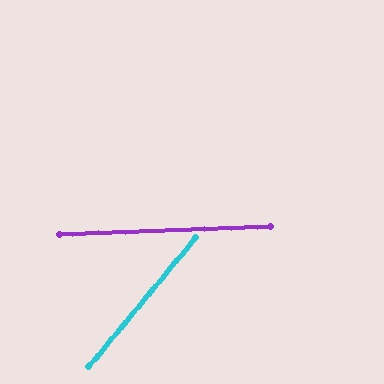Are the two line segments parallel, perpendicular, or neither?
Neither parallel nor perpendicular — they differ by about 48°.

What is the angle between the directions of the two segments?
Approximately 48 degrees.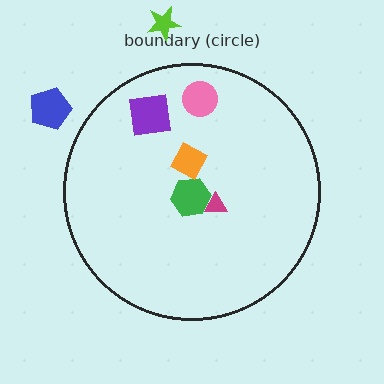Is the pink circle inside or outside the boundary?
Inside.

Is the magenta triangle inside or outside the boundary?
Inside.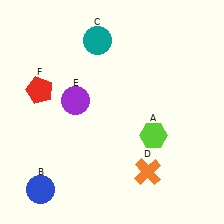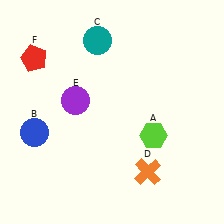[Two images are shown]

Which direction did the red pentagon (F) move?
The red pentagon (F) moved up.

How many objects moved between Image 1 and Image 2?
2 objects moved between the two images.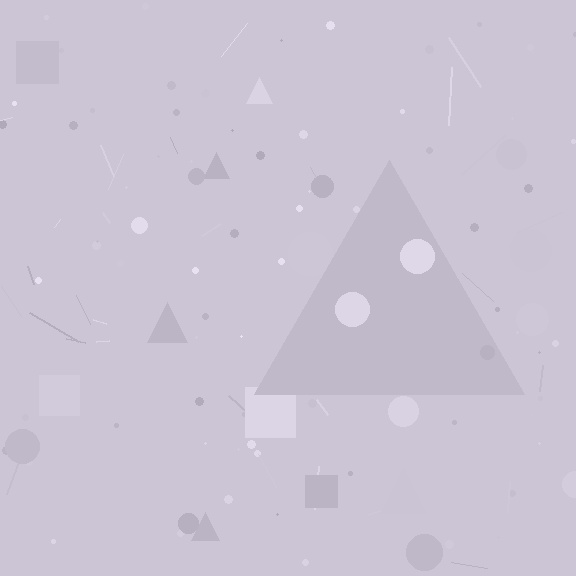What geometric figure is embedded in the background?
A triangle is embedded in the background.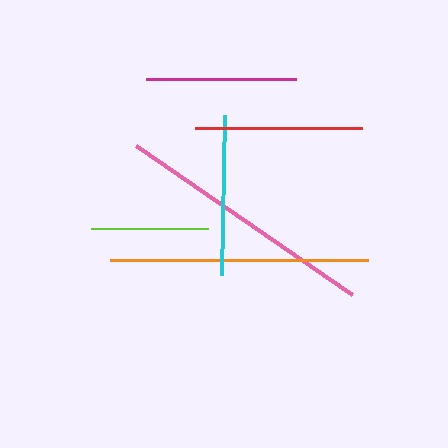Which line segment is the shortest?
The lime line is the shortest at approximately 118 pixels.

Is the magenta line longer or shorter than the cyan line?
The cyan line is longer than the magenta line.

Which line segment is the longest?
The pink line is the longest at approximately 263 pixels.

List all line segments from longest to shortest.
From longest to shortest: pink, orange, red, cyan, magenta, lime.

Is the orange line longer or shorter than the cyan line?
The orange line is longer than the cyan line.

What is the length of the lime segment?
The lime segment is approximately 118 pixels long.